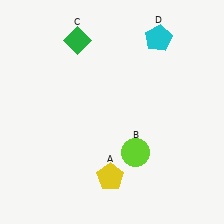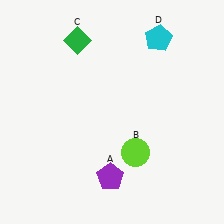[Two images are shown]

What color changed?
The pentagon (A) changed from yellow in Image 1 to purple in Image 2.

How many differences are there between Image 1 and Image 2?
There is 1 difference between the two images.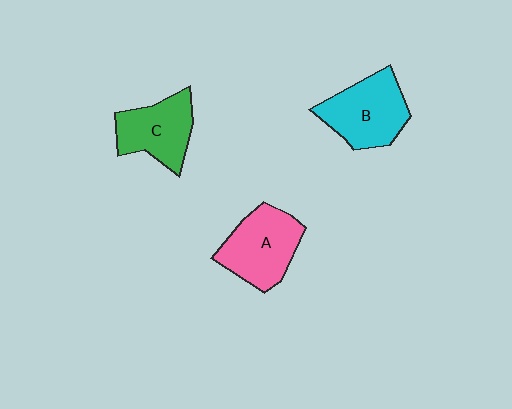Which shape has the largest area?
Shape B (cyan).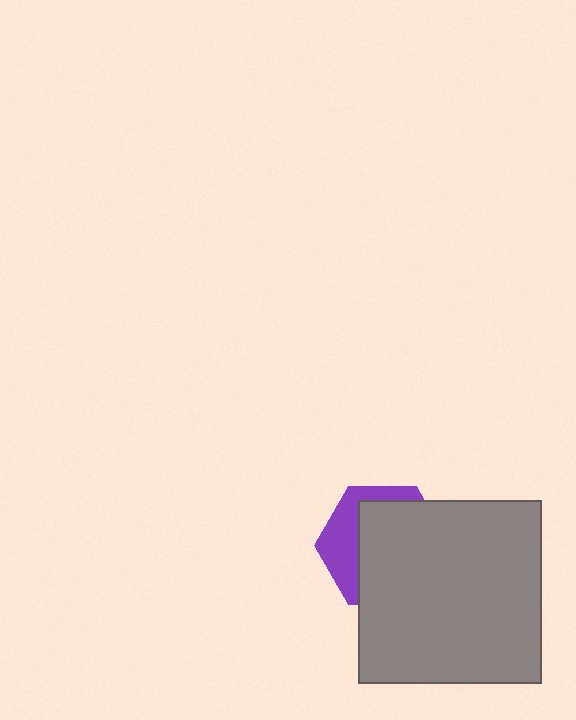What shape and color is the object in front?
The object in front is a gray square.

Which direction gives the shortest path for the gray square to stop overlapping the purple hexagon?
Moving toward the lower-right gives the shortest separation.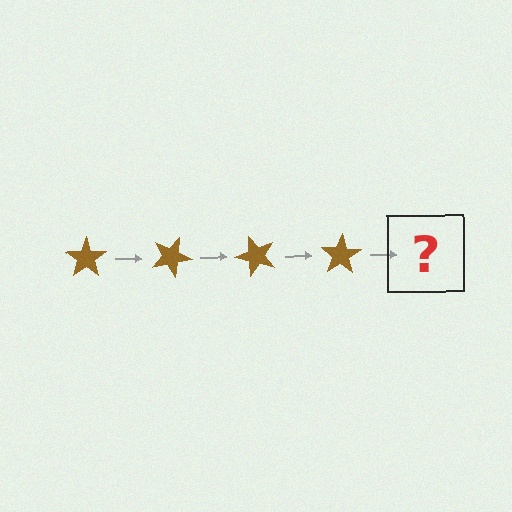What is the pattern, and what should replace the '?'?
The pattern is that the star rotates 25 degrees each step. The '?' should be a brown star rotated 100 degrees.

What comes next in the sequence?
The next element should be a brown star rotated 100 degrees.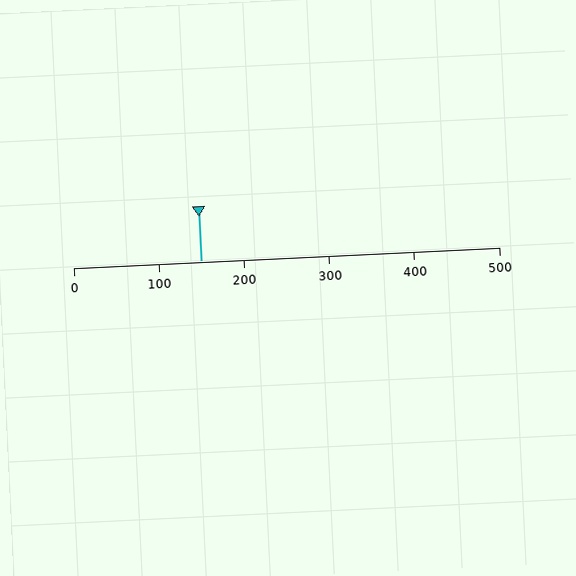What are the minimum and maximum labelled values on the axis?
The axis runs from 0 to 500.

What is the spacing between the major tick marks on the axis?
The major ticks are spaced 100 apart.